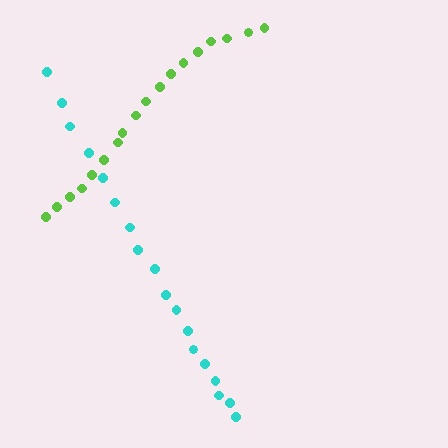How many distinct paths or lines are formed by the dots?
There are 2 distinct paths.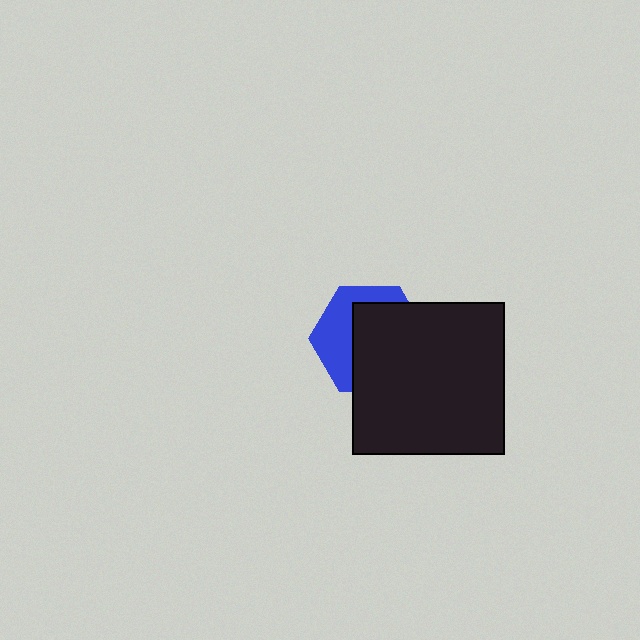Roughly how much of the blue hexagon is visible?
A small part of it is visible (roughly 39%).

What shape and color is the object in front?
The object in front is a black square.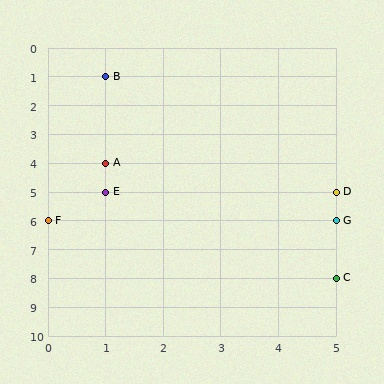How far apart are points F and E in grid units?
Points F and E are 1 column and 1 row apart (about 1.4 grid units diagonally).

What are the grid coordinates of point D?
Point D is at grid coordinates (5, 5).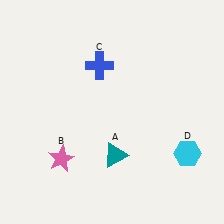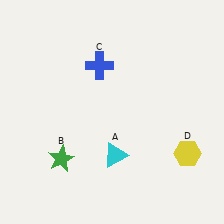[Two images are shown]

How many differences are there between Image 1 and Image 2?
There are 3 differences between the two images.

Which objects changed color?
A changed from teal to cyan. B changed from pink to green. D changed from cyan to yellow.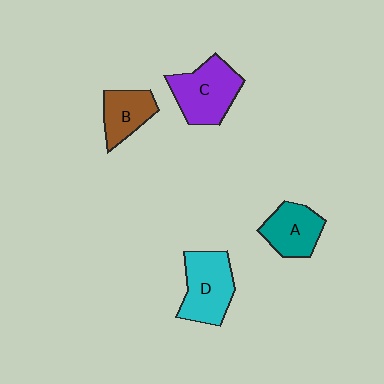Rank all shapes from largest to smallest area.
From largest to smallest: C (purple), D (cyan), A (teal), B (brown).